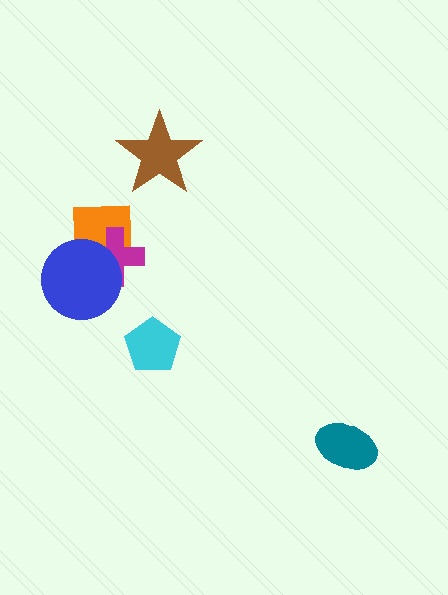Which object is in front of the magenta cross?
The blue circle is in front of the magenta cross.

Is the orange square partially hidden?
Yes, it is partially covered by another shape.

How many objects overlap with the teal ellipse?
0 objects overlap with the teal ellipse.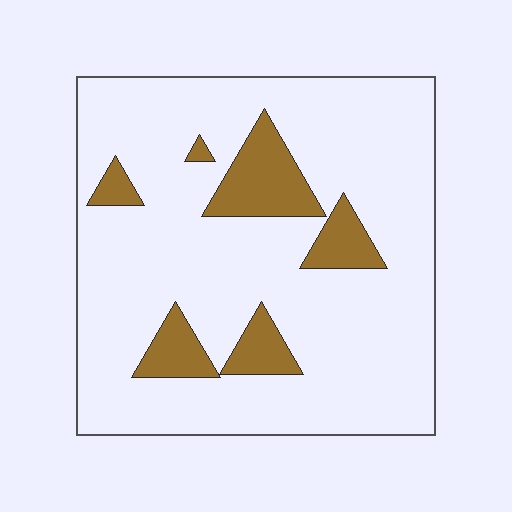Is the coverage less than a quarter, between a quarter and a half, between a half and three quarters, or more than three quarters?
Less than a quarter.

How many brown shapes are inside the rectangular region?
6.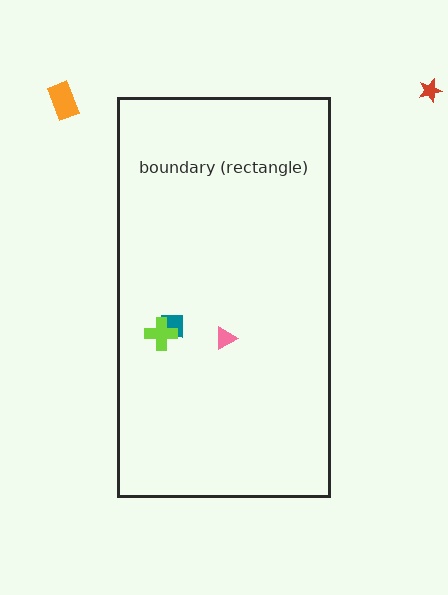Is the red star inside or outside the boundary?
Outside.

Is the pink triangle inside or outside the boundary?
Inside.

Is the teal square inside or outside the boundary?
Inside.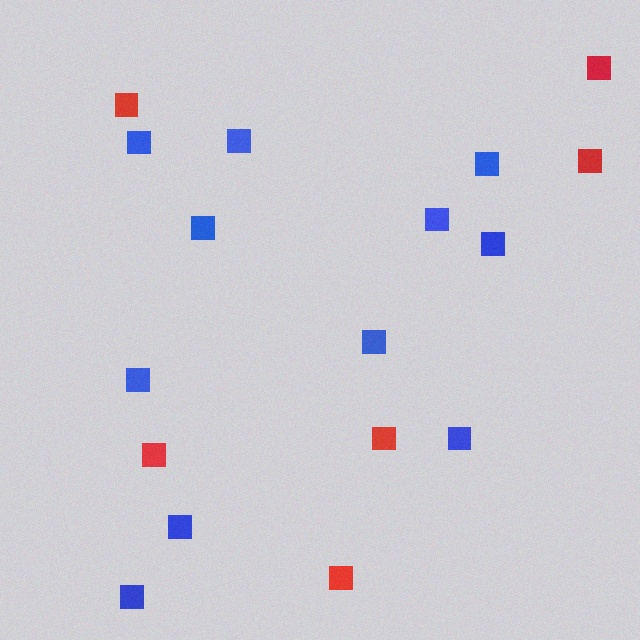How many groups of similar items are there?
There are 2 groups: one group of red squares (6) and one group of blue squares (11).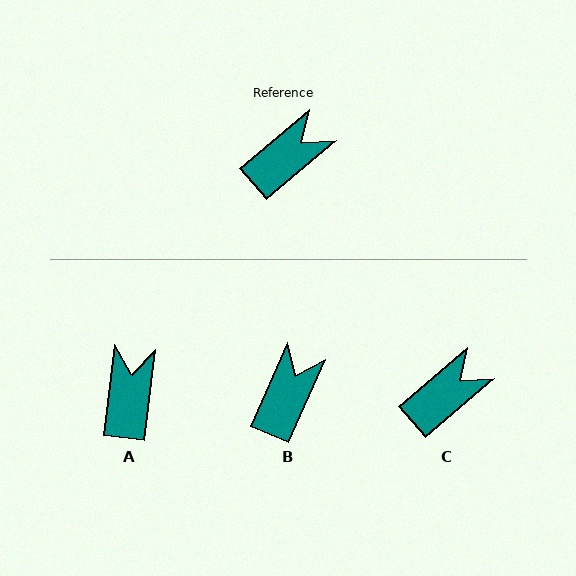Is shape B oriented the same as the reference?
No, it is off by about 26 degrees.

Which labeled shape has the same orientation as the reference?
C.